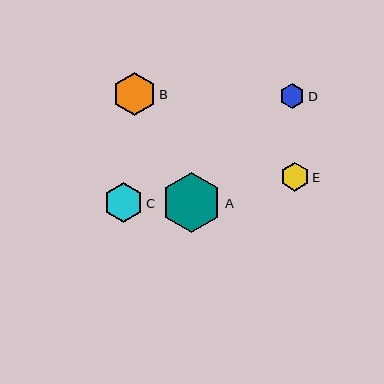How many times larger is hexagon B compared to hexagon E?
Hexagon B is approximately 1.5 times the size of hexagon E.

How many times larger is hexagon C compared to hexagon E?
Hexagon C is approximately 1.4 times the size of hexagon E.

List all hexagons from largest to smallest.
From largest to smallest: A, B, C, E, D.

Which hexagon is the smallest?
Hexagon D is the smallest with a size of approximately 25 pixels.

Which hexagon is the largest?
Hexagon A is the largest with a size of approximately 60 pixels.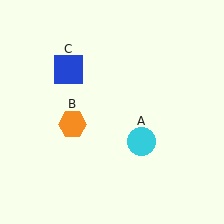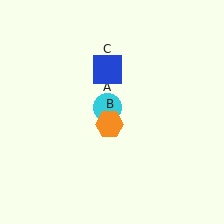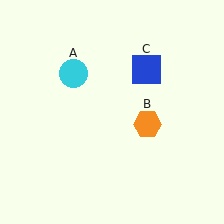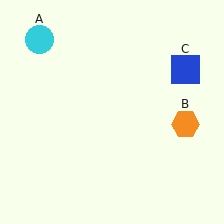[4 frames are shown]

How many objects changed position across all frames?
3 objects changed position: cyan circle (object A), orange hexagon (object B), blue square (object C).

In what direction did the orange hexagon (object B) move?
The orange hexagon (object B) moved right.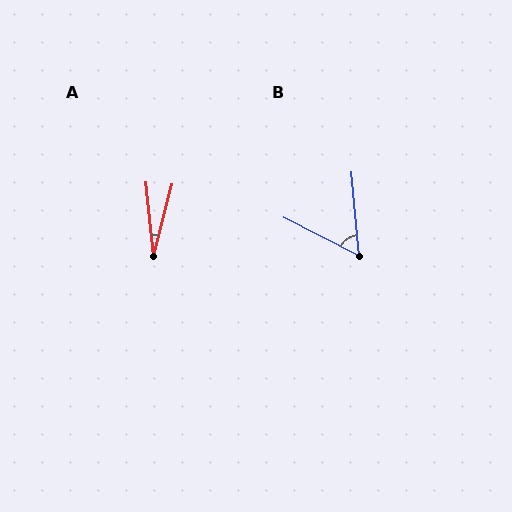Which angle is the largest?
B, at approximately 58 degrees.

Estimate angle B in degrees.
Approximately 58 degrees.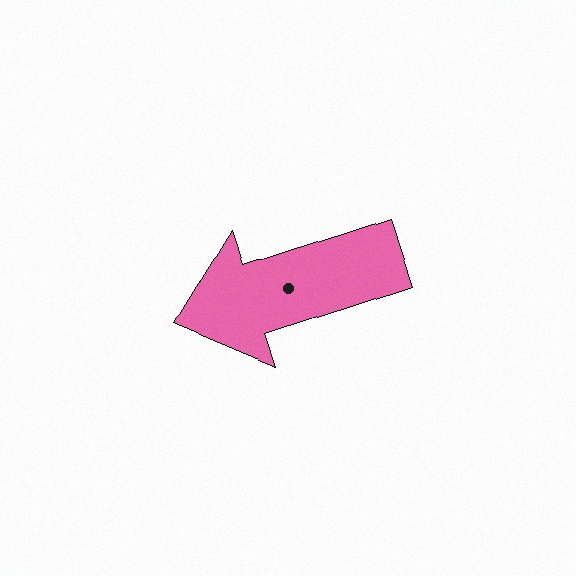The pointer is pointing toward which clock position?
Roughly 8 o'clock.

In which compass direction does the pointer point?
West.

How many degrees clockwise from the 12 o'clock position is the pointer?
Approximately 252 degrees.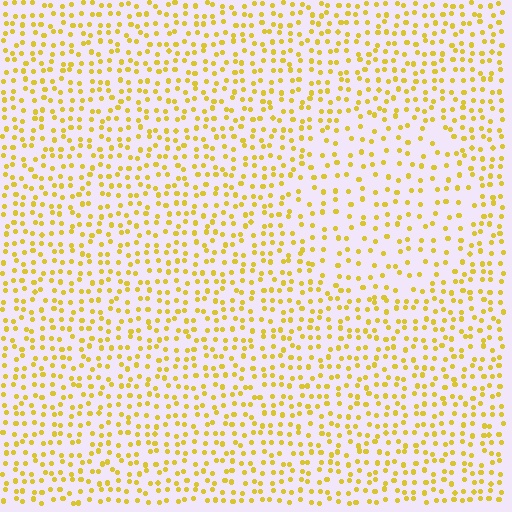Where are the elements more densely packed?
The elements are more densely packed outside the circle boundary.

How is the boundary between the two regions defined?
The boundary is defined by a change in element density (approximately 1.6x ratio). All elements are the same color, size, and shape.